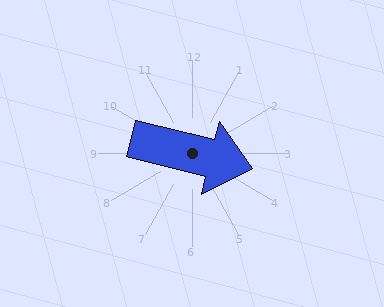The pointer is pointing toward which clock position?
Roughly 3 o'clock.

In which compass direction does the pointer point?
East.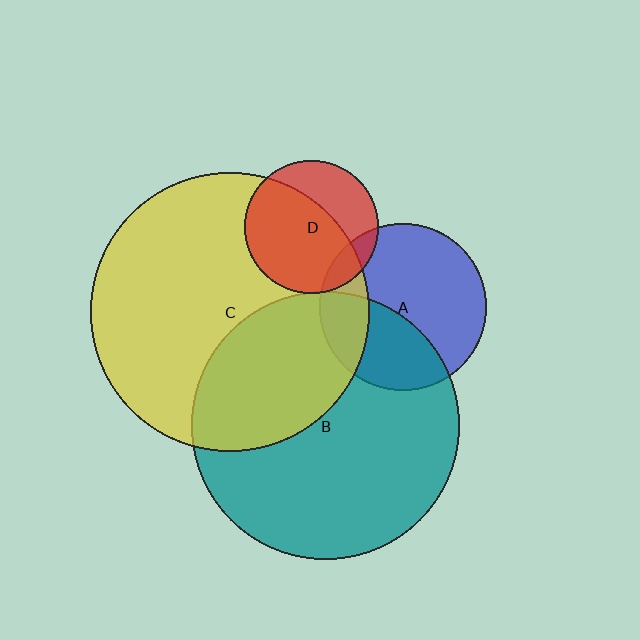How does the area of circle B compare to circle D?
Approximately 4.0 times.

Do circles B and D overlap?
Yes.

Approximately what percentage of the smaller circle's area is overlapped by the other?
Approximately 5%.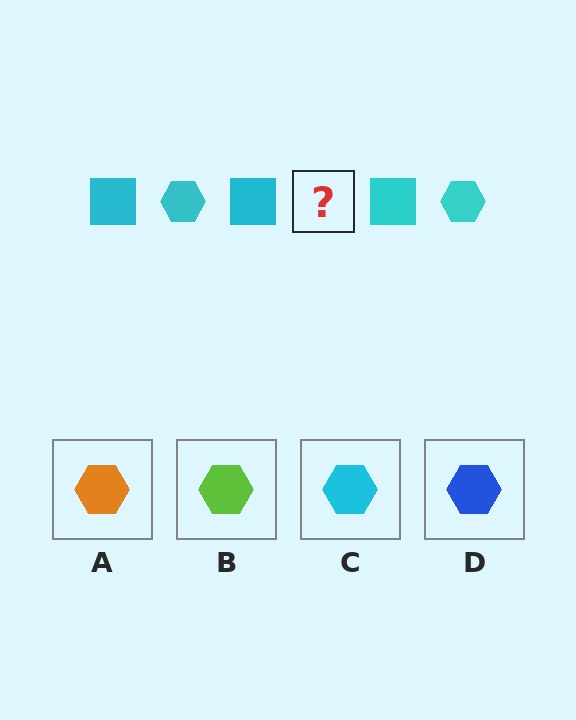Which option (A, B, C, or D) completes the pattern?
C.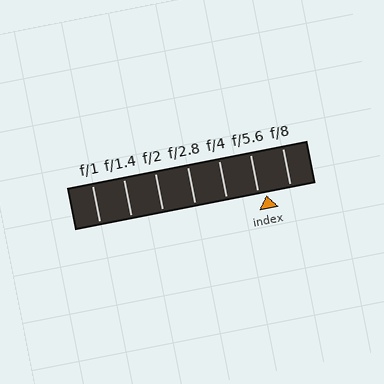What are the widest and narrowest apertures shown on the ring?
The widest aperture shown is f/1 and the narrowest is f/8.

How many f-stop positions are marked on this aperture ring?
There are 7 f-stop positions marked.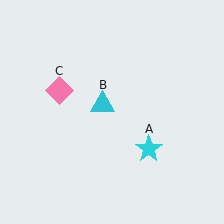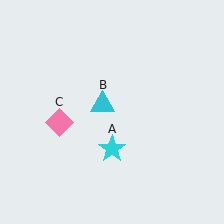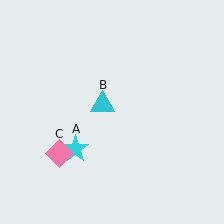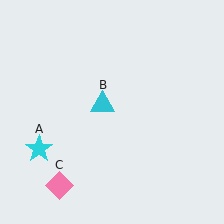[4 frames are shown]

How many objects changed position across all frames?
2 objects changed position: cyan star (object A), pink diamond (object C).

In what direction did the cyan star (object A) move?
The cyan star (object A) moved left.